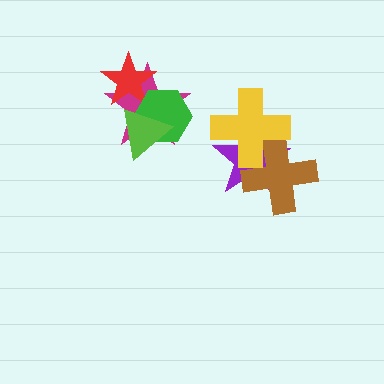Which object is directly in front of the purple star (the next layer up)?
The brown cross is directly in front of the purple star.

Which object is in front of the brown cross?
The yellow cross is in front of the brown cross.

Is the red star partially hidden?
Yes, it is partially covered by another shape.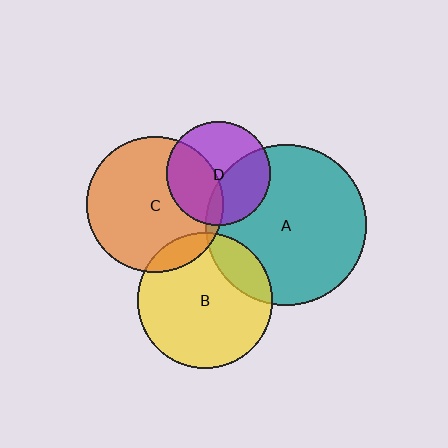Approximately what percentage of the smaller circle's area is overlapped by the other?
Approximately 10%.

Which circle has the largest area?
Circle A (teal).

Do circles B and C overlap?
Yes.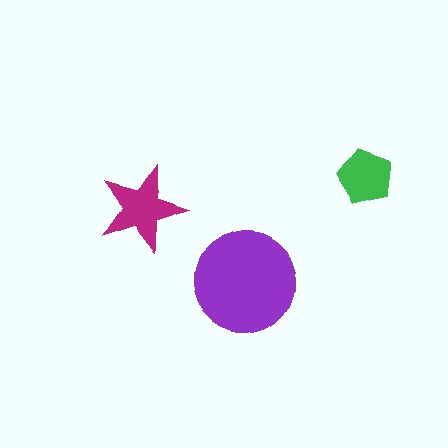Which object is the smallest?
The green pentagon.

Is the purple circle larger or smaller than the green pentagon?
Larger.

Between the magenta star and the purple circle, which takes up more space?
The purple circle.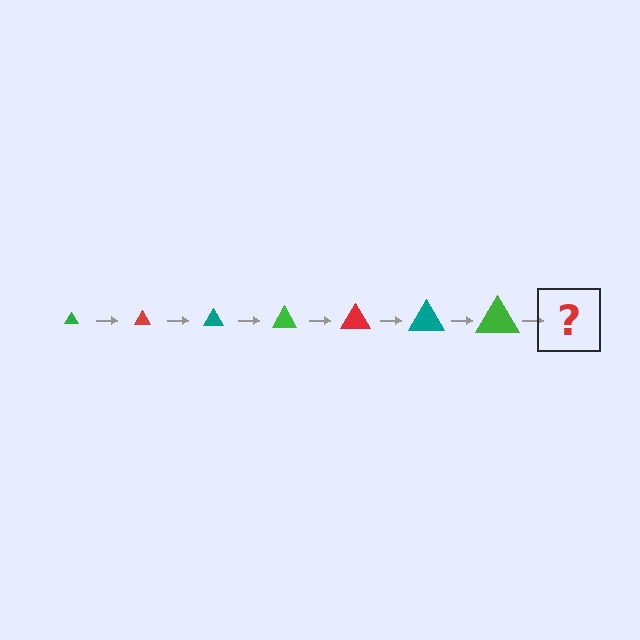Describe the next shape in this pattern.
It should be a red triangle, larger than the previous one.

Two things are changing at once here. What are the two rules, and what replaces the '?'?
The two rules are that the triangle grows larger each step and the color cycles through green, red, and teal. The '?' should be a red triangle, larger than the previous one.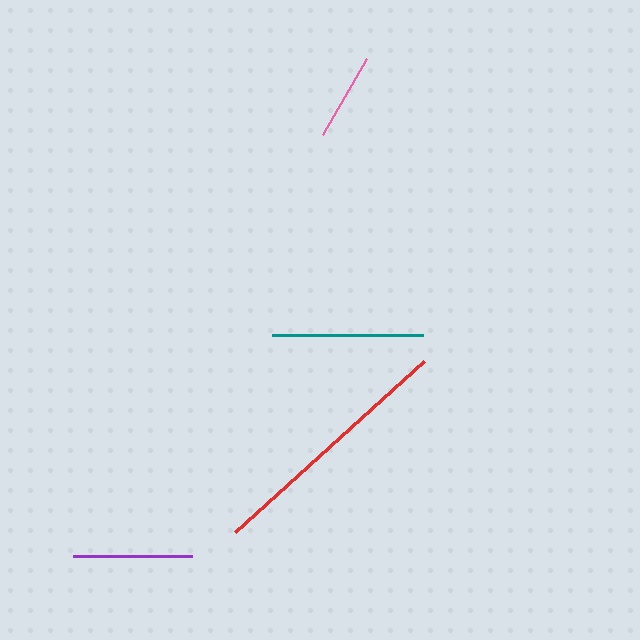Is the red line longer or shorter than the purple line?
The red line is longer than the purple line.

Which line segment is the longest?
The red line is the longest at approximately 255 pixels.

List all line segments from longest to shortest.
From longest to shortest: red, teal, purple, pink.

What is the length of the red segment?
The red segment is approximately 255 pixels long.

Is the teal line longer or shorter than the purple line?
The teal line is longer than the purple line.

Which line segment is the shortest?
The pink line is the shortest at approximately 87 pixels.